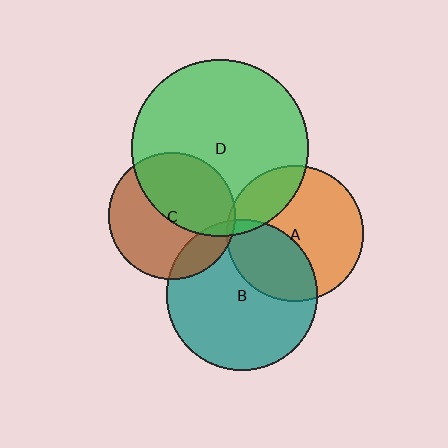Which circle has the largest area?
Circle D (green).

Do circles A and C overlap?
Yes.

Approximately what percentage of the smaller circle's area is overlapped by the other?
Approximately 5%.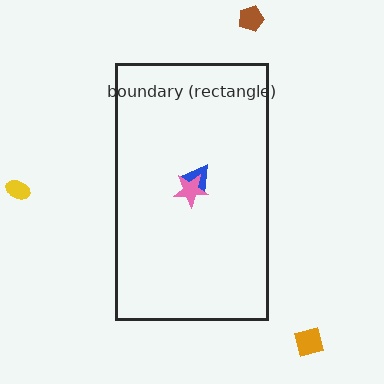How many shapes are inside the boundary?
2 inside, 3 outside.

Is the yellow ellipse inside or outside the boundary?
Outside.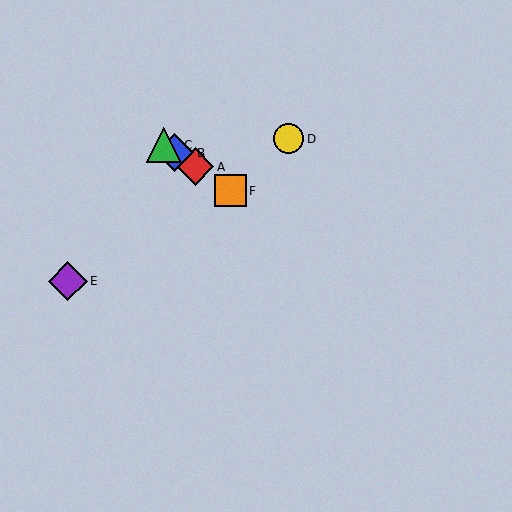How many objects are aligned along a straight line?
4 objects (A, B, C, F) are aligned along a straight line.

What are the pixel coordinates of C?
Object C is at (164, 145).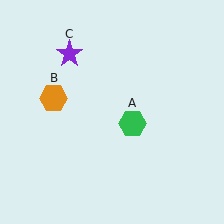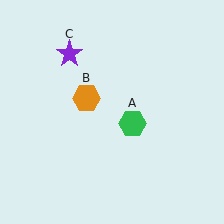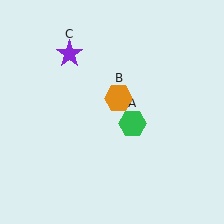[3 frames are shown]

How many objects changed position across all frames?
1 object changed position: orange hexagon (object B).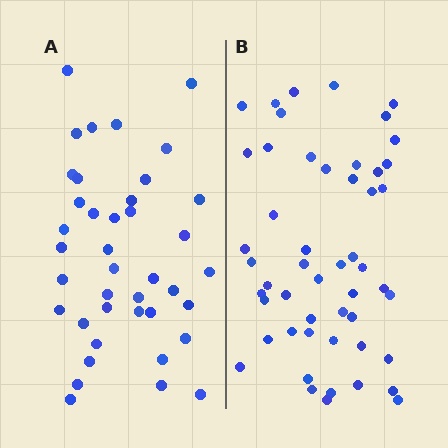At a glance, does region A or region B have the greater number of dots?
Region B (the right region) has more dots.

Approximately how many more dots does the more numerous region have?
Region B has roughly 12 or so more dots than region A.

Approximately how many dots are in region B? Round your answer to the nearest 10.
About 50 dots. (The exact count is 51, which rounds to 50.)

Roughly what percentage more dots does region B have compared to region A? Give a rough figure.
About 30% more.